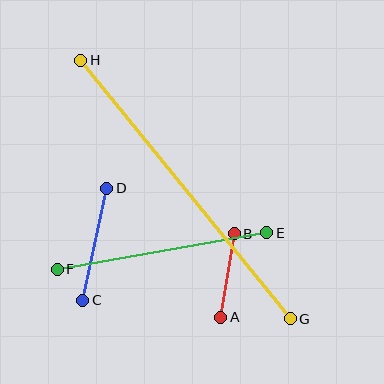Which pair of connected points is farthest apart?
Points G and H are farthest apart.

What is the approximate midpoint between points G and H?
The midpoint is at approximately (186, 189) pixels.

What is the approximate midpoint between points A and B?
The midpoint is at approximately (228, 276) pixels.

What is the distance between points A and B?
The distance is approximately 84 pixels.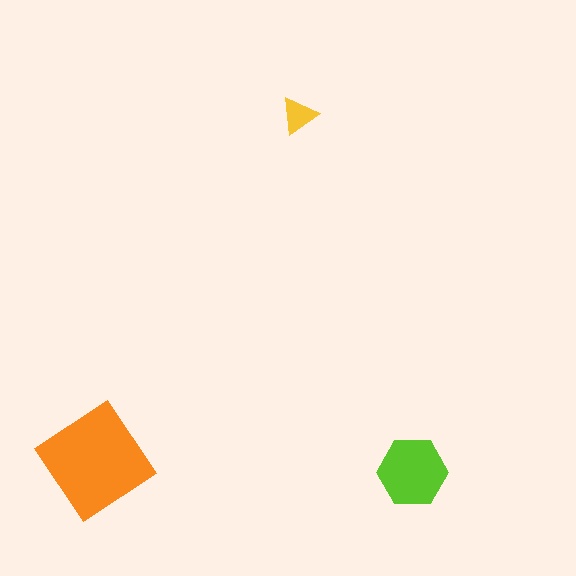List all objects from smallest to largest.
The yellow triangle, the lime hexagon, the orange diamond.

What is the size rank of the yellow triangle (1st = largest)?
3rd.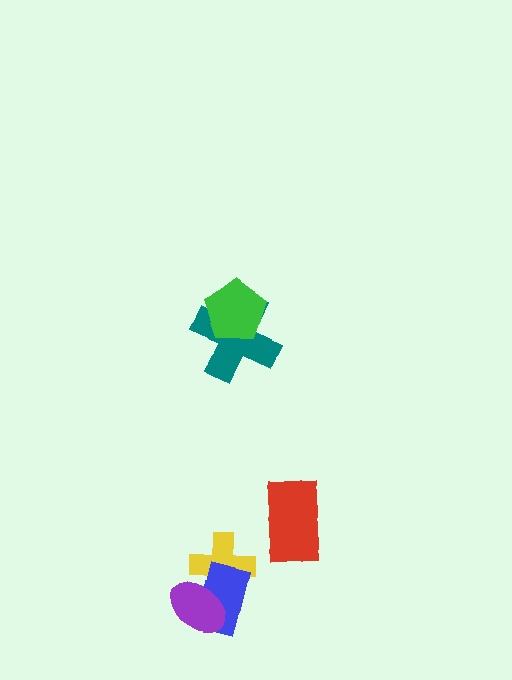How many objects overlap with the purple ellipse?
2 objects overlap with the purple ellipse.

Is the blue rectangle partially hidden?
Yes, it is partially covered by another shape.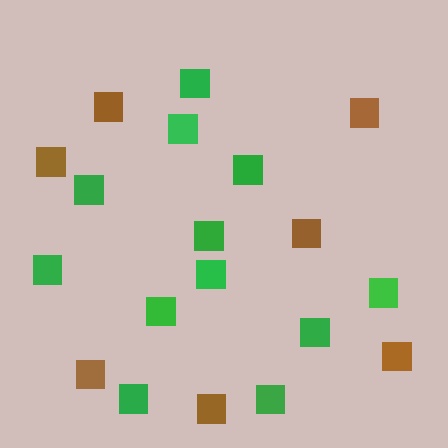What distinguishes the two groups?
There are 2 groups: one group of brown squares (7) and one group of green squares (12).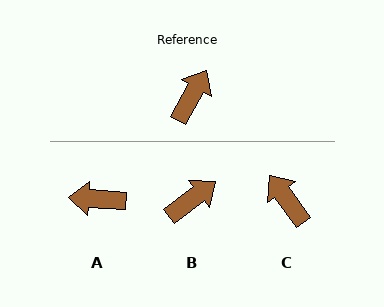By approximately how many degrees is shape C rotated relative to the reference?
Approximately 66 degrees counter-clockwise.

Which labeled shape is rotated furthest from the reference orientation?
A, about 116 degrees away.